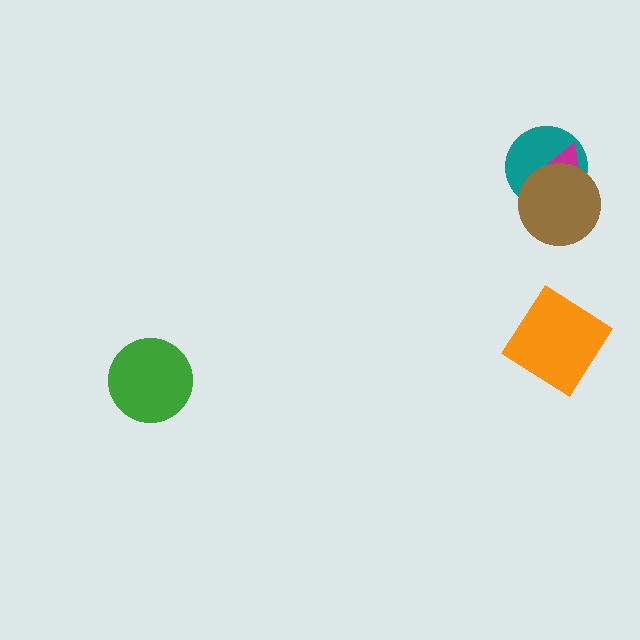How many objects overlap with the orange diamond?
0 objects overlap with the orange diamond.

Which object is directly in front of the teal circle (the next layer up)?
The magenta triangle is directly in front of the teal circle.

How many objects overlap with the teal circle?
2 objects overlap with the teal circle.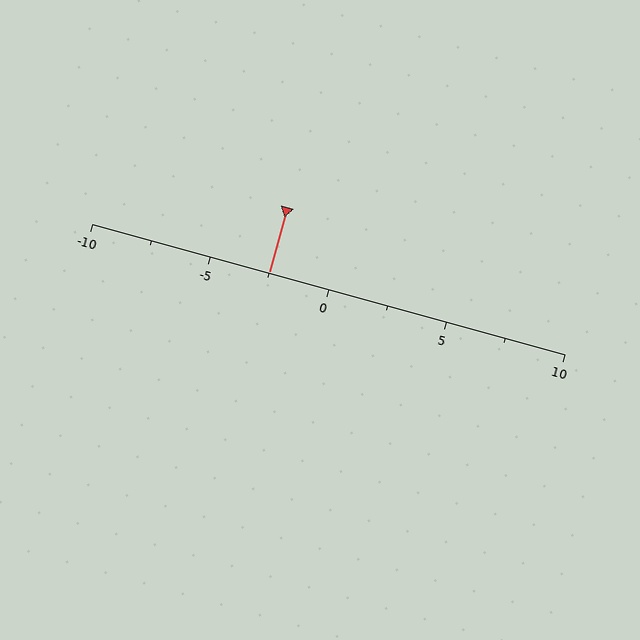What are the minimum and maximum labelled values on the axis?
The axis runs from -10 to 10.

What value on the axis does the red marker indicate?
The marker indicates approximately -2.5.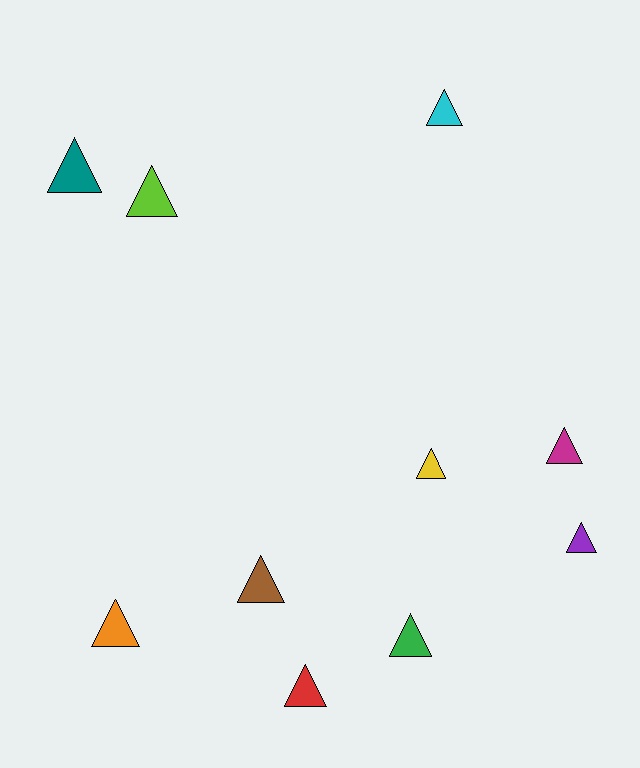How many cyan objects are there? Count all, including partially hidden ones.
There is 1 cyan object.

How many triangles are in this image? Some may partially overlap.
There are 10 triangles.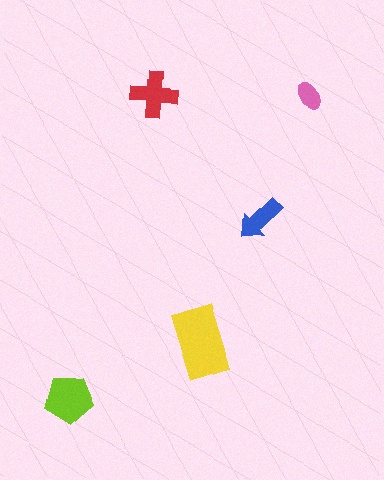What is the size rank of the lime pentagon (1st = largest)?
2nd.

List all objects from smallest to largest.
The pink ellipse, the blue arrow, the red cross, the lime pentagon, the yellow rectangle.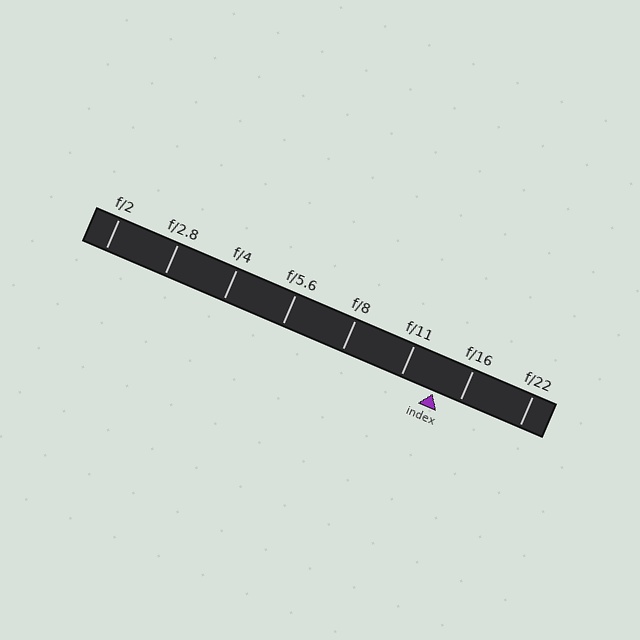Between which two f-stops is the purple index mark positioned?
The index mark is between f/11 and f/16.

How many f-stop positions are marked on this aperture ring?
There are 8 f-stop positions marked.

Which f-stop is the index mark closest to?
The index mark is closest to f/16.